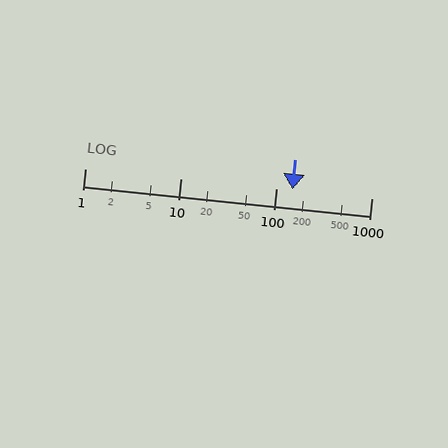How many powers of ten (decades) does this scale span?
The scale spans 3 decades, from 1 to 1000.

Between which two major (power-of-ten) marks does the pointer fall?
The pointer is between 100 and 1000.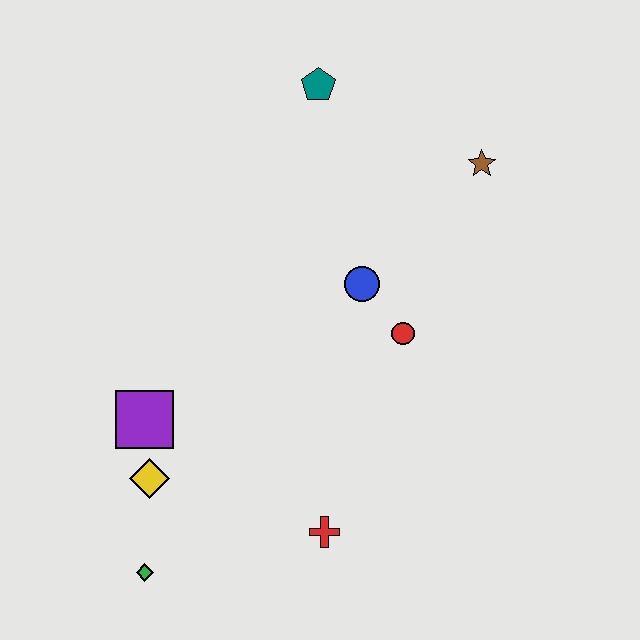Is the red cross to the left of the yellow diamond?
No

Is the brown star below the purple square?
No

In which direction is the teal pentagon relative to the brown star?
The teal pentagon is to the left of the brown star.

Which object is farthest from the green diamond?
The brown star is farthest from the green diamond.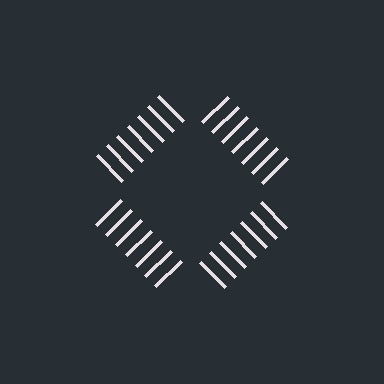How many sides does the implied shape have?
4 sides — the line-ends trace a square.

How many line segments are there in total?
28 — 7 along each of the 4 edges.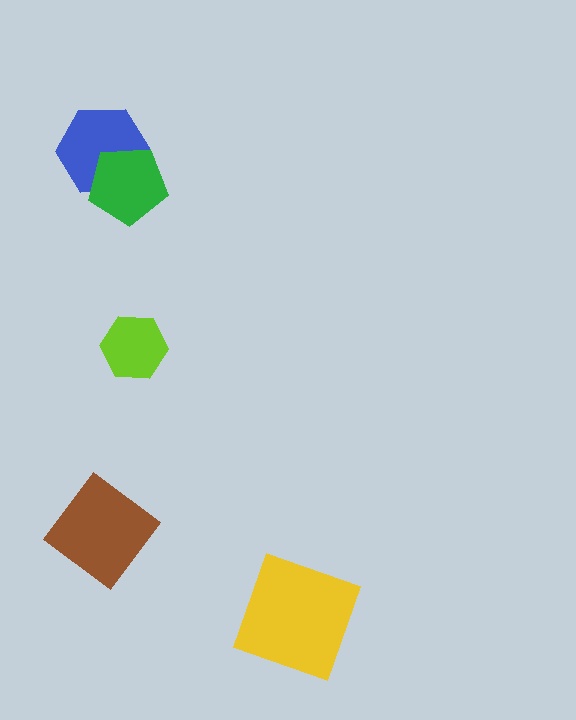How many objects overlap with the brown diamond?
0 objects overlap with the brown diamond.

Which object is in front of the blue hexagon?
The green pentagon is in front of the blue hexagon.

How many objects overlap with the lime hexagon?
0 objects overlap with the lime hexagon.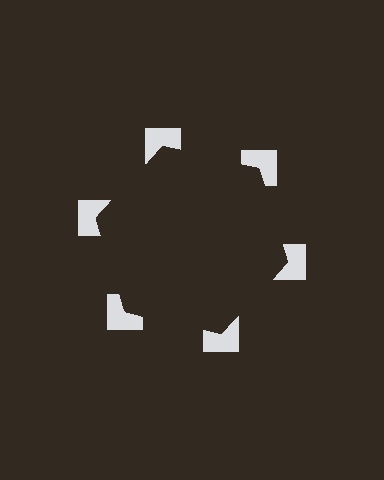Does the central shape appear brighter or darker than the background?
It typically appears slightly darker than the background, even though no actual brightness change is drawn.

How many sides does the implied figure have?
6 sides.